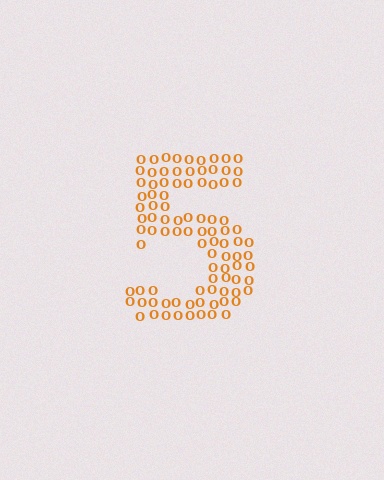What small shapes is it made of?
It is made of small letter O's.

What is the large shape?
The large shape is the digit 5.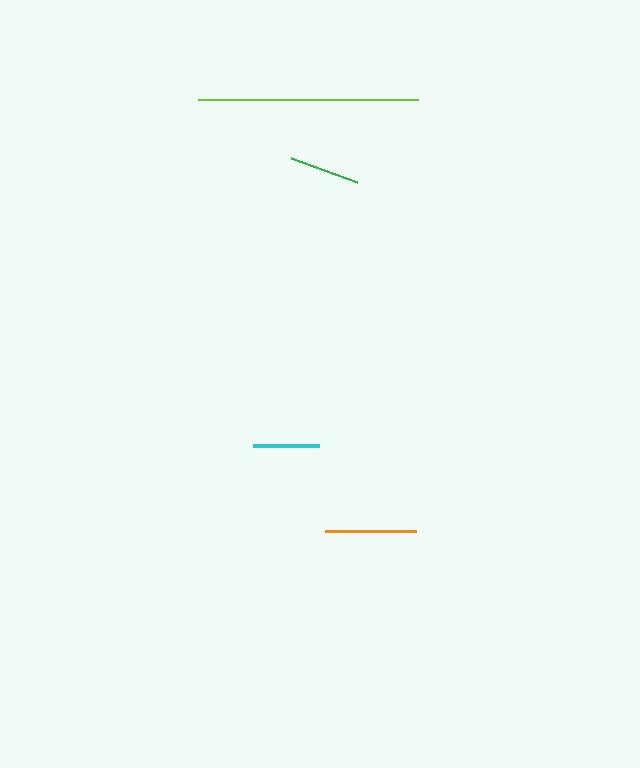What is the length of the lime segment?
The lime segment is approximately 220 pixels long.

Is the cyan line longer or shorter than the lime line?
The lime line is longer than the cyan line.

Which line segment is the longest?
The lime line is the longest at approximately 220 pixels.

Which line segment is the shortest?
The cyan line is the shortest at approximately 66 pixels.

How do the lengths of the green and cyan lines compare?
The green and cyan lines are approximately the same length.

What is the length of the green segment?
The green segment is approximately 70 pixels long.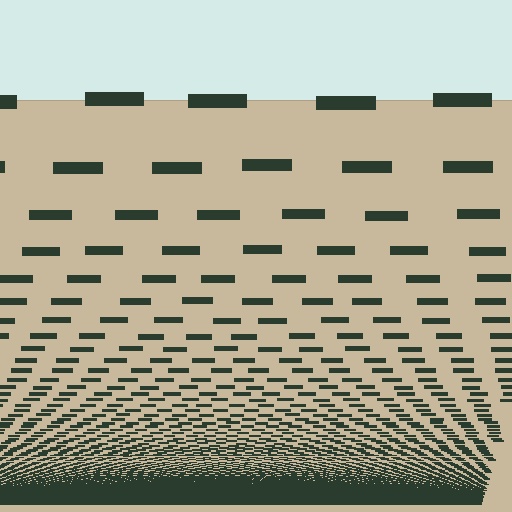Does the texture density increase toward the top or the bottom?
Density increases toward the bottom.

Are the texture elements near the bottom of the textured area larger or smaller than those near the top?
Smaller. The gradient is inverted — elements near the bottom are smaller and denser.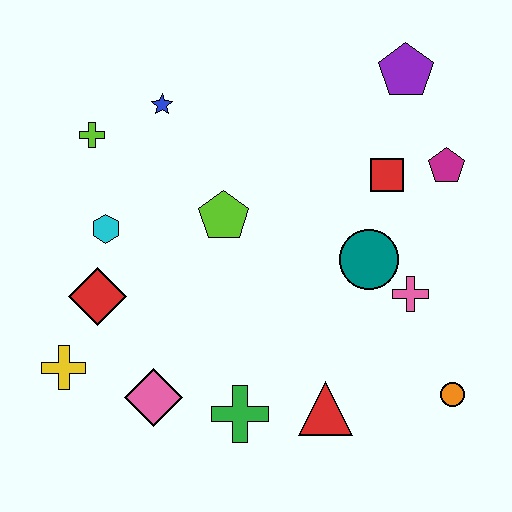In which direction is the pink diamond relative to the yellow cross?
The pink diamond is to the right of the yellow cross.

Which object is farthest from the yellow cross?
The purple pentagon is farthest from the yellow cross.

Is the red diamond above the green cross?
Yes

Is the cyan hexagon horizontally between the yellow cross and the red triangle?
Yes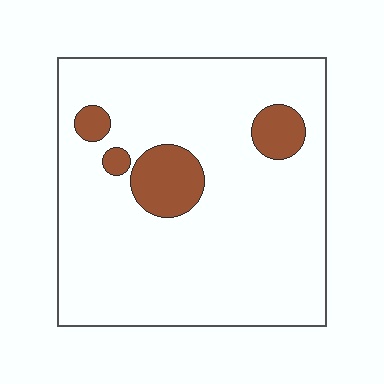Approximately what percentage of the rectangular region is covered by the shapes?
Approximately 10%.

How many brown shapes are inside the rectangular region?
4.